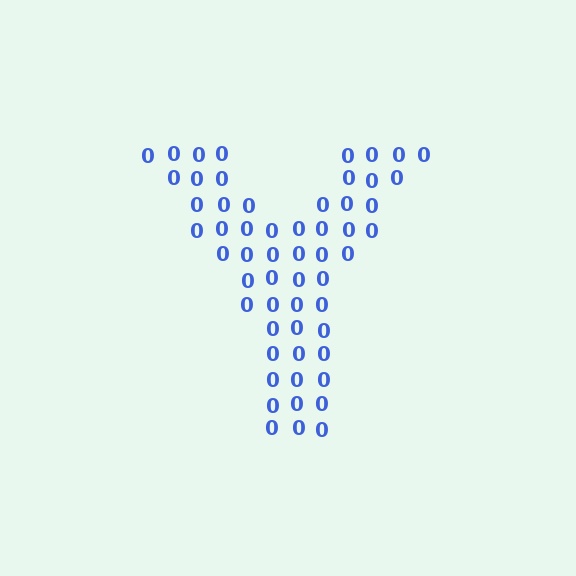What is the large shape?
The large shape is the letter Y.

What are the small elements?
The small elements are digit 0's.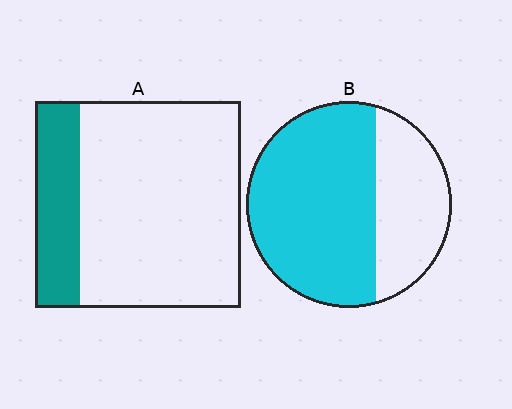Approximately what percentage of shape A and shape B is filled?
A is approximately 20% and B is approximately 65%.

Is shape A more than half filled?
No.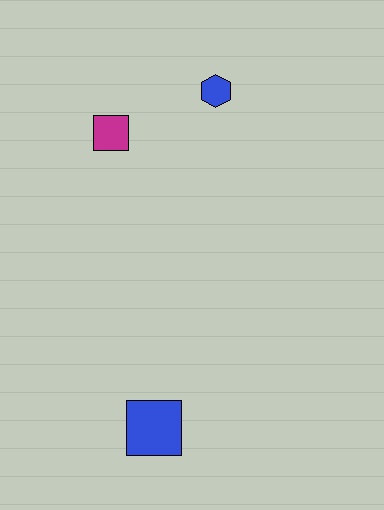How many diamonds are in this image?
There are no diamonds.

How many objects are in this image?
There are 3 objects.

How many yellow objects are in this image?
There are no yellow objects.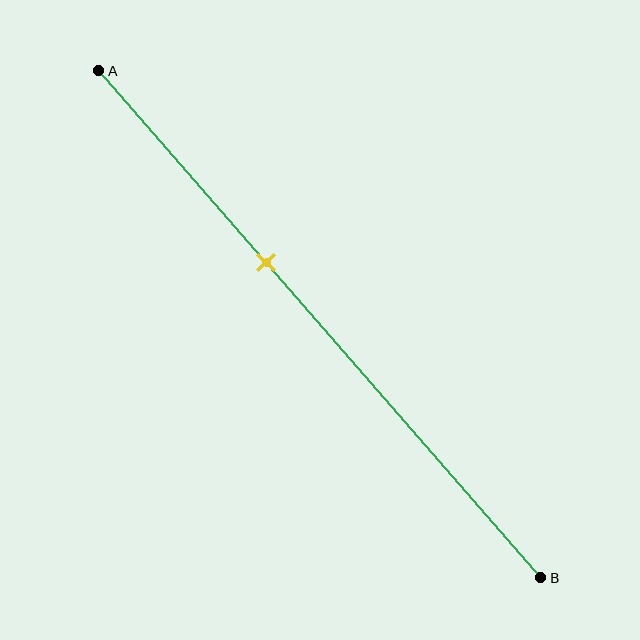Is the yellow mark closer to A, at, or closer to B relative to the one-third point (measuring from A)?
The yellow mark is closer to point B than the one-third point of segment AB.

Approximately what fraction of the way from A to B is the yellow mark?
The yellow mark is approximately 40% of the way from A to B.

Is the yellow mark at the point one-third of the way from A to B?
No, the mark is at about 40% from A, not at the 33% one-third point.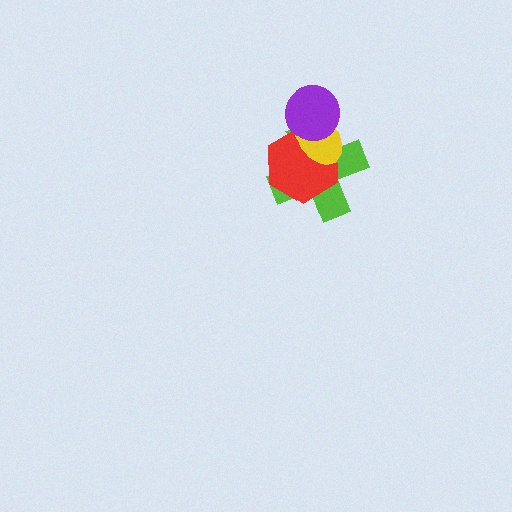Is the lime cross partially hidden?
Yes, it is partially covered by another shape.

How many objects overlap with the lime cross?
3 objects overlap with the lime cross.